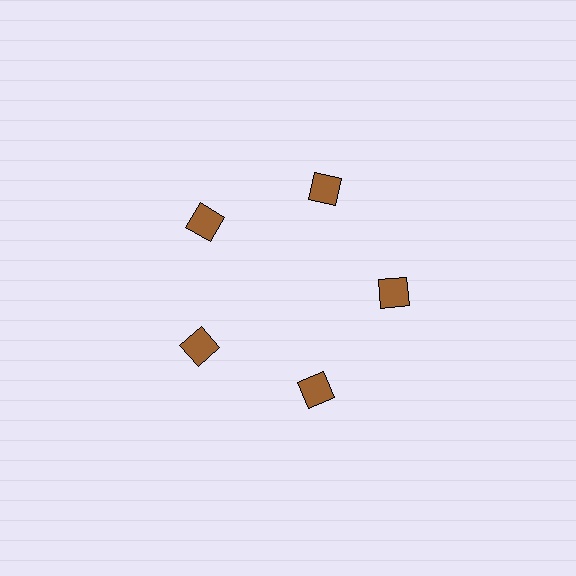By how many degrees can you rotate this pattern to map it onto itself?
The pattern maps onto itself every 72 degrees of rotation.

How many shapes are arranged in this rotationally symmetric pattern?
There are 5 shapes, arranged in 5 groups of 1.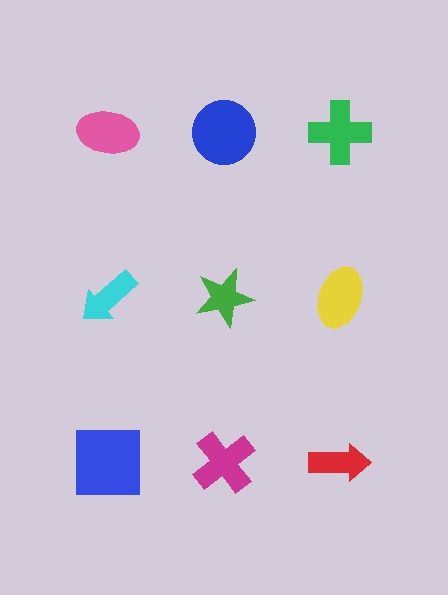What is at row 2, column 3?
A yellow ellipse.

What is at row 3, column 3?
A red arrow.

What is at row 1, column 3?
A green cross.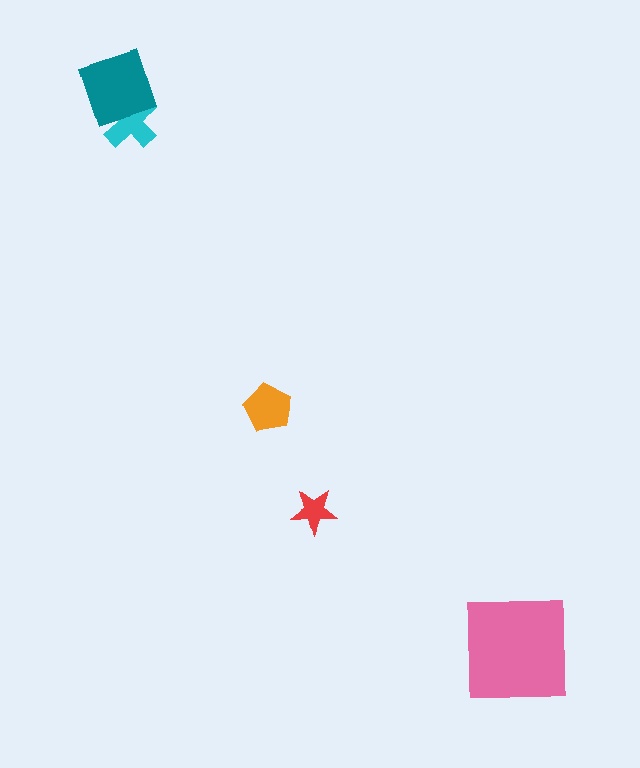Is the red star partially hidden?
No, no other shape covers it.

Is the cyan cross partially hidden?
Yes, it is partially covered by another shape.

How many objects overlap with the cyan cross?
1 object overlaps with the cyan cross.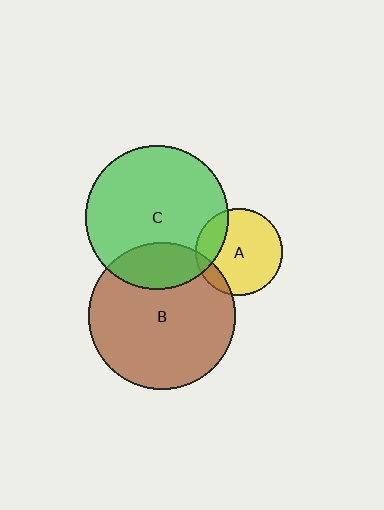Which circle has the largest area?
Circle B (brown).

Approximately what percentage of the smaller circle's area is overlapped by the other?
Approximately 10%.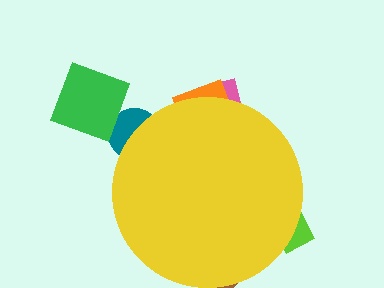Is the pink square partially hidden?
Yes, the pink square is partially hidden behind the yellow circle.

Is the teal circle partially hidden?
Yes, the teal circle is partially hidden behind the yellow circle.